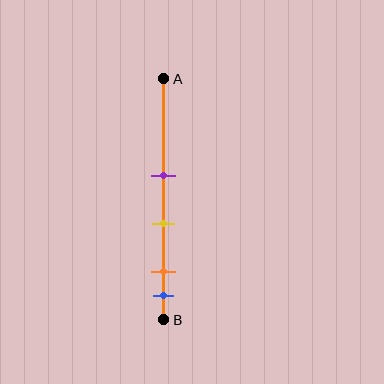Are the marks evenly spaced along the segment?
No, the marks are not evenly spaced.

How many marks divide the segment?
There are 4 marks dividing the segment.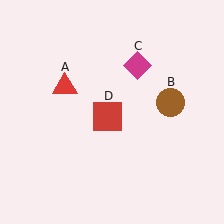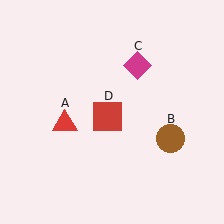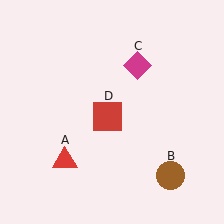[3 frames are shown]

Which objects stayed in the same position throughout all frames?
Magenta diamond (object C) and red square (object D) remained stationary.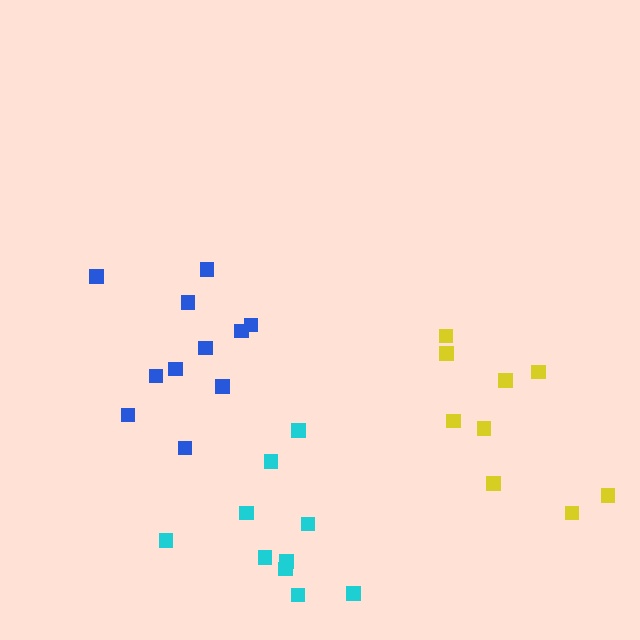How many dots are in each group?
Group 1: 11 dots, Group 2: 10 dots, Group 3: 9 dots (30 total).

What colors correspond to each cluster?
The clusters are colored: blue, cyan, yellow.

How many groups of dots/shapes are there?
There are 3 groups.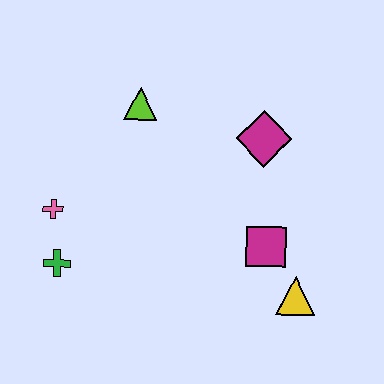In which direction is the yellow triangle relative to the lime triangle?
The yellow triangle is below the lime triangle.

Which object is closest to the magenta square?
The yellow triangle is closest to the magenta square.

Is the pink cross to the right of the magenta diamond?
No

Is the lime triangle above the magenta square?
Yes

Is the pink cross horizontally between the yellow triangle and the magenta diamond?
No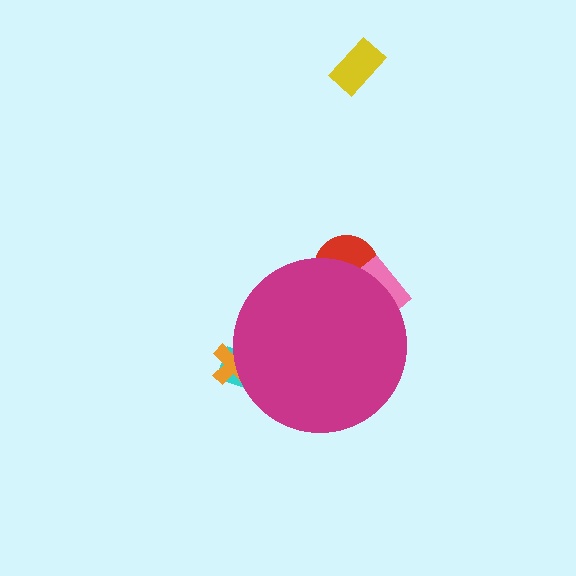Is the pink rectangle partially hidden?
Yes, the pink rectangle is partially hidden behind the magenta circle.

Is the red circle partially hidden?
Yes, the red circle is partially hidden behind the magenta circle.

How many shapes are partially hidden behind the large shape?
4 shapes are partially hidden.